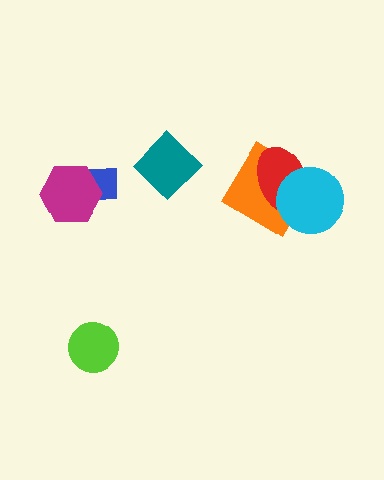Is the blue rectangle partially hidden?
Yes, it is partially covered by another shape.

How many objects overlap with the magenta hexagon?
1 object overlaps with the magenta hexagon.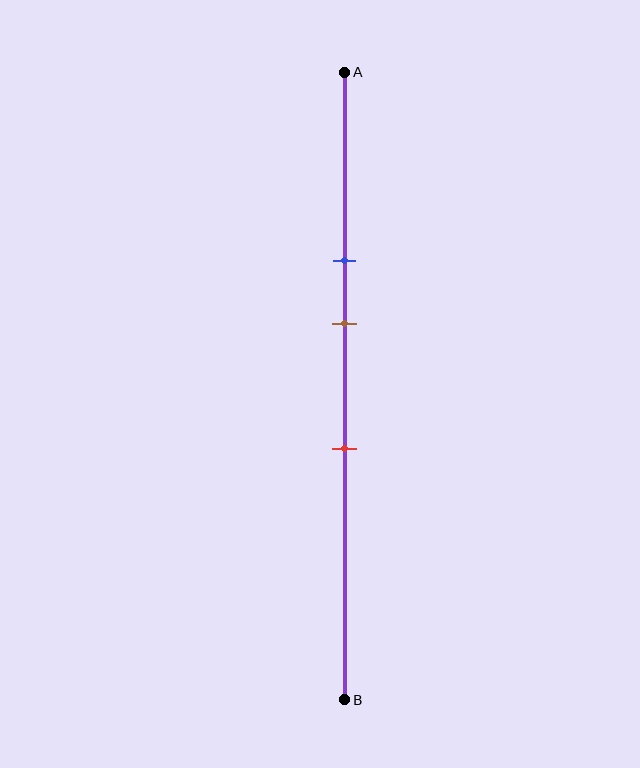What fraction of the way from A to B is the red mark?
The red mark is approximately 60% (0.6) of the way from A to B.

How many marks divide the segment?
There are 3 marks dividing the segment.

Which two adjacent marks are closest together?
The blue and brown marks are the closest adjacent pair.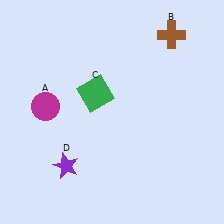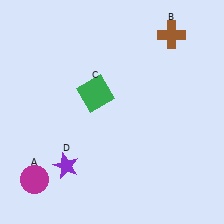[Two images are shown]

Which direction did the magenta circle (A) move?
The magenta circle (A) moved down.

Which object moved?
The magenta circle (A) moved down.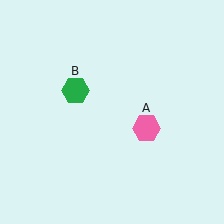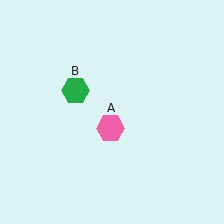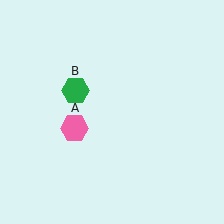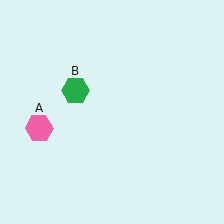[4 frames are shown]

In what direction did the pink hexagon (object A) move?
The pink hexagon (object A) moved left.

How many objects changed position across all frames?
1 object changed position: pink hexagon (object A).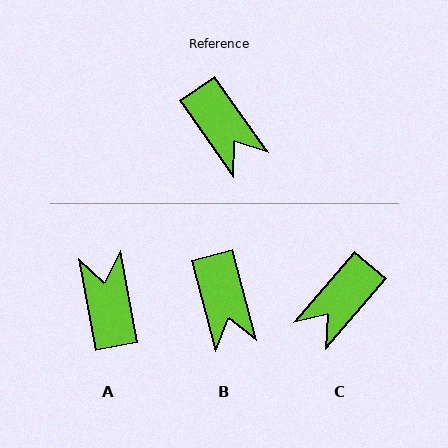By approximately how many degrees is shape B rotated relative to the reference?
Approximately 20 degrees clockwise.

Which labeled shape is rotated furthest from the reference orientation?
A, about 155 degrees away.